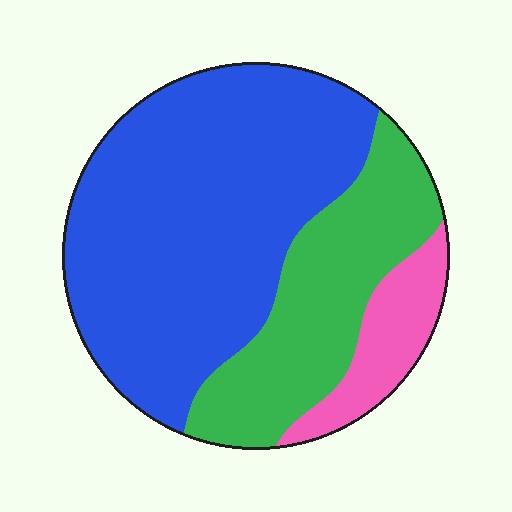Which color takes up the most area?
Blue, at roughly 60%.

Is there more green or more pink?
Green.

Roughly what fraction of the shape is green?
Green takes up about one quarter (1/4) of the shape.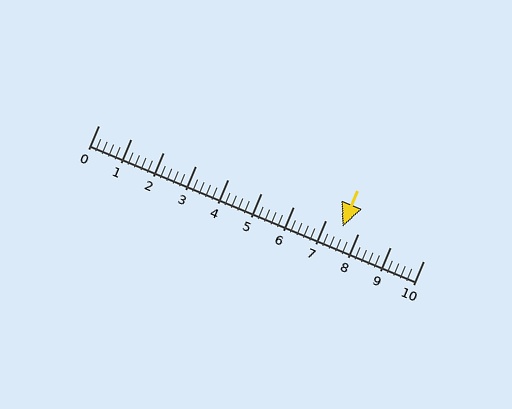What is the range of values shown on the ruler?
The ruler shows values from 0 to 10.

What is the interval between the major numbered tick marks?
The major tick marks are spaced 1 units apart.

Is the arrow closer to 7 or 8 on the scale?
The arrow is closer to 8.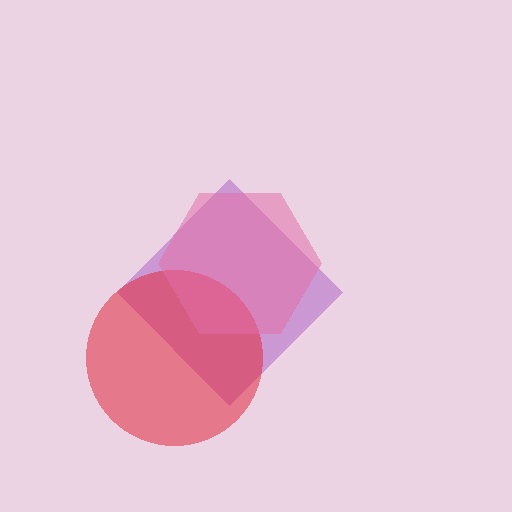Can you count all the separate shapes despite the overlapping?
Yes, there are 3 separate shapes.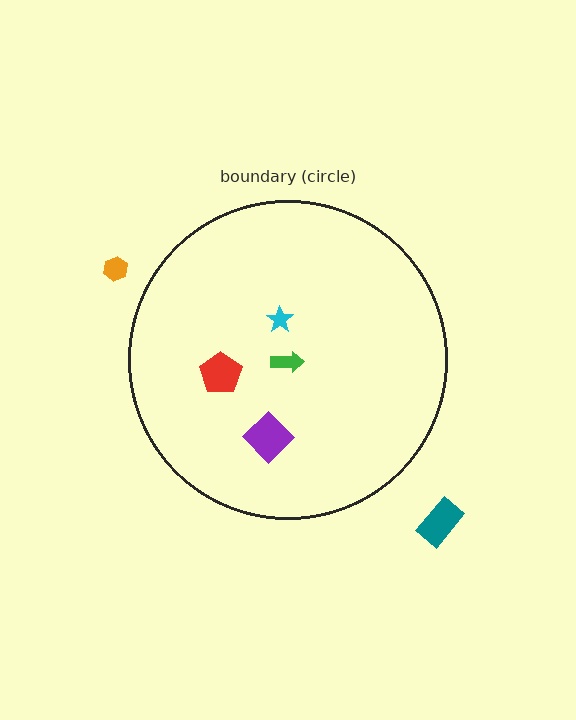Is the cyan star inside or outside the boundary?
Inside.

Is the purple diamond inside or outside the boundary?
Inside.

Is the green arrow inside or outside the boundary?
Inside.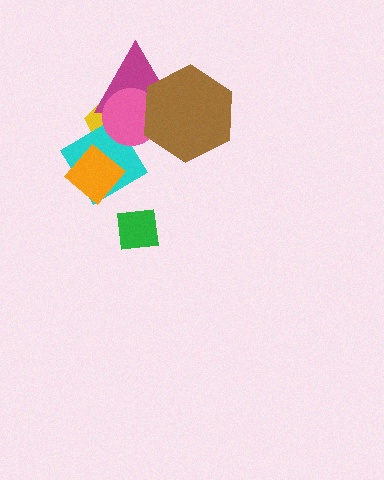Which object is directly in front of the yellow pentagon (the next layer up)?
The magenta triangle is directly in front of the yellow pentagon.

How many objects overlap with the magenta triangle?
4 objects overlap with the magenta triangle.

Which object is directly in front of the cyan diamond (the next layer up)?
The pink circle is directly in front of the cyan diamond.